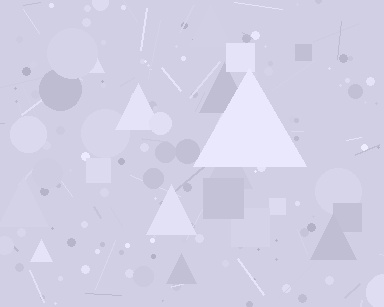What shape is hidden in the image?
A triangle is hidden in the image.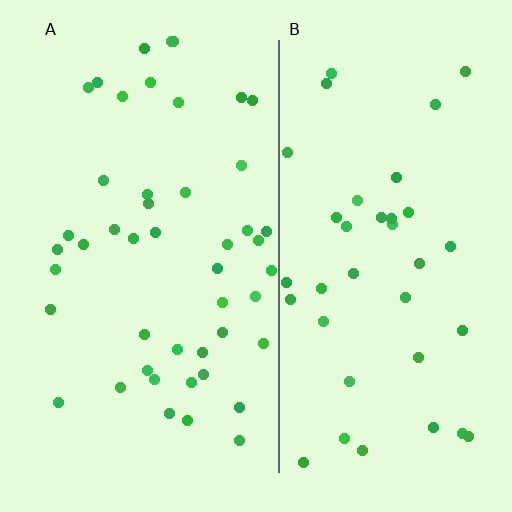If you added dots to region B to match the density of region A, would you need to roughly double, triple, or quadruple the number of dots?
Approximately double.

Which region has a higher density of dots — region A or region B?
A (the left).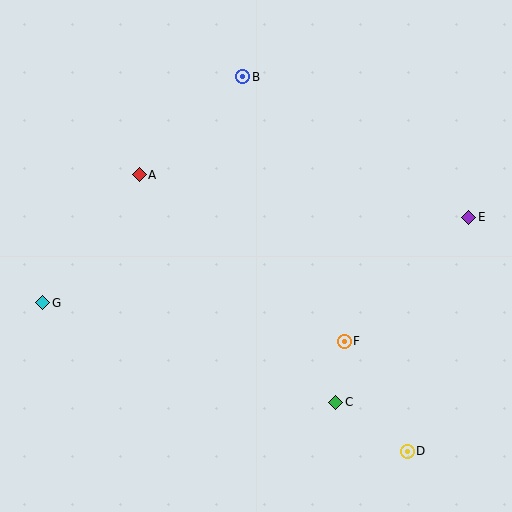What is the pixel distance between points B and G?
The distance between B and G is 302 pixels.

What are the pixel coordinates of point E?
Point E is at (469, 217).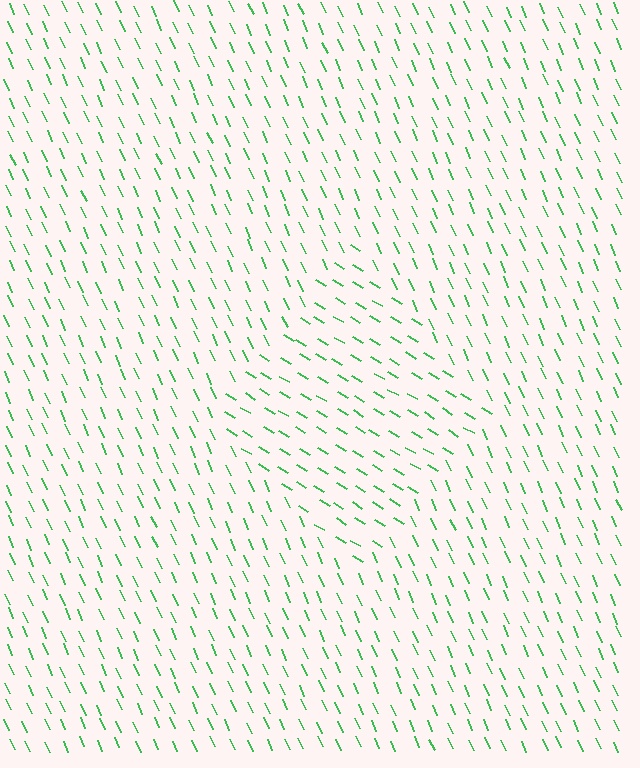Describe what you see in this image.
The image is filled with small green line segments. A diamond region in the image has lines oriented differently from the surrounding lines, creating a visible texture boundary.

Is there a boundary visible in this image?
Yes, there is a texture boundary formed by a change in line orientation.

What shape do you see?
I see a diamond.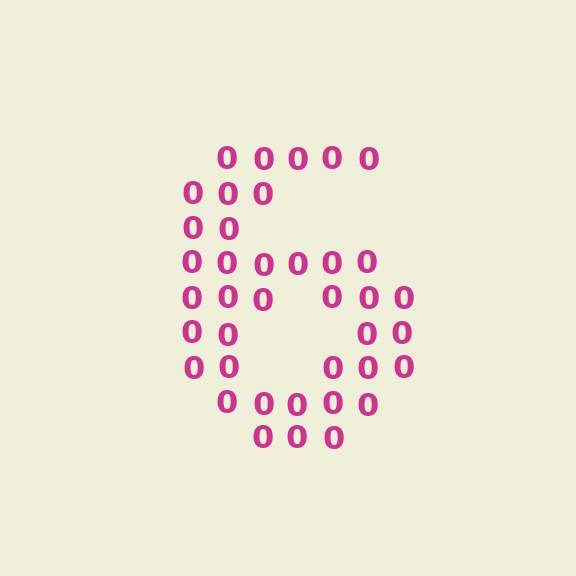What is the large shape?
The large shape is the digit 6.